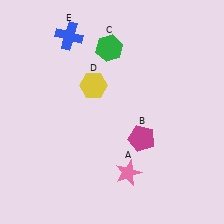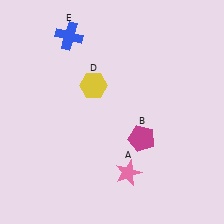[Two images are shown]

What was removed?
The green hexagon (C) was removed in Image 2.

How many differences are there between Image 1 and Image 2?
There is 1 difference between the two images.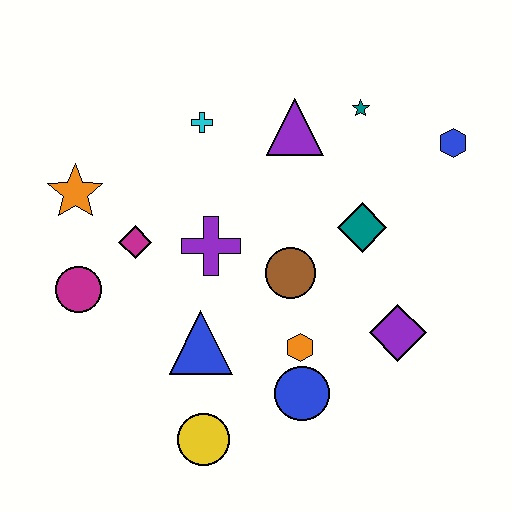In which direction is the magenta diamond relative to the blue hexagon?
The magenta diamond is to the left of the blue hexagon.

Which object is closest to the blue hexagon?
The teal star is closest to the blue hexagon.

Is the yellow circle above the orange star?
No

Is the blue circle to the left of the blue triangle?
No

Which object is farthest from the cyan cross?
The yellow circle is farthest from the cyan cross.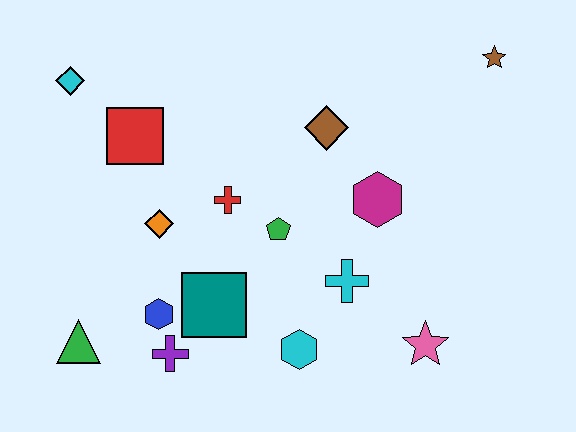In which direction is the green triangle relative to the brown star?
The green triangle is to the left of the brown star.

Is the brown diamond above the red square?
Yes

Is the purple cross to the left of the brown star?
Yes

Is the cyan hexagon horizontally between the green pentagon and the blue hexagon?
No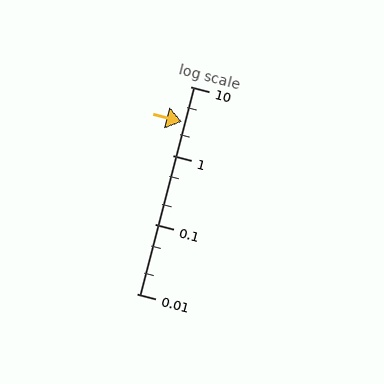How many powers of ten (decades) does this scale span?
The scale spans 3 decades, from 0.01 to 10.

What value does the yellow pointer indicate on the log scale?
The pointer indicates approximately 3.1.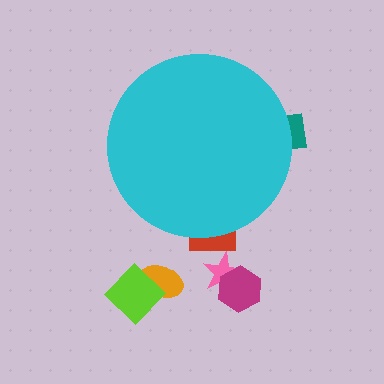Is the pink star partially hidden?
No, the pink star is fully visible.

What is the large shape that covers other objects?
A cyan circle.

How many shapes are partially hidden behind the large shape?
2 shapes are partially hidden.